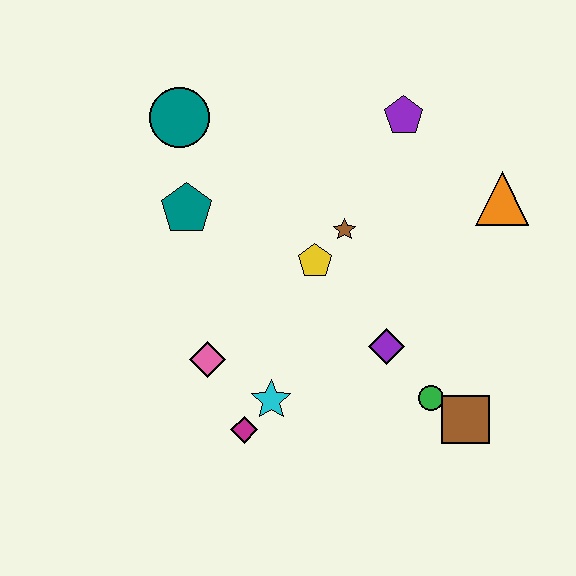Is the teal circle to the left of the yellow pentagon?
Yes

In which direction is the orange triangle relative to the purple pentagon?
The orange triangle is to the right of the purple pentagon.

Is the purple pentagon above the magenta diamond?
Yes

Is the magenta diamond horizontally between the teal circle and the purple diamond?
Yes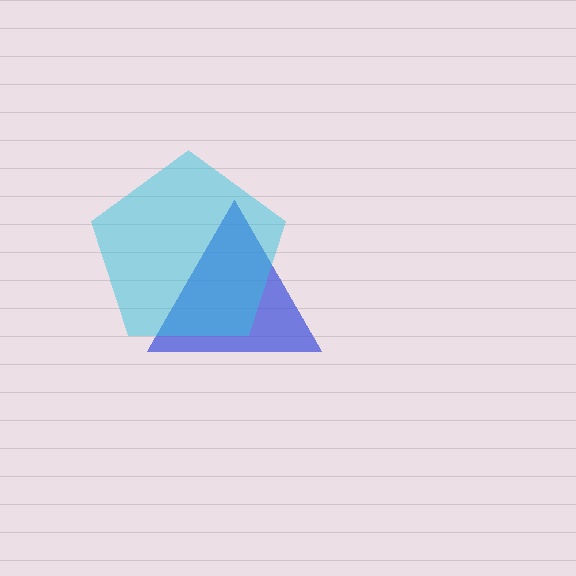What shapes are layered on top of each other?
The layered shapes are: a blue triangle, a cyan pentagon.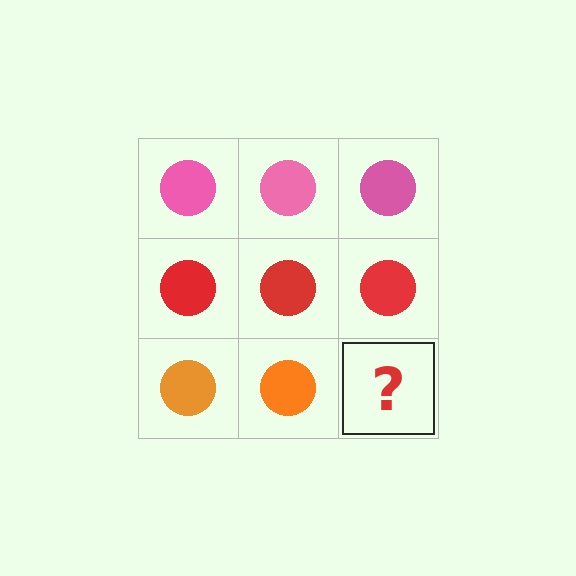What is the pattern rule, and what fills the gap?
The rule is that each row has a consistent color. The gap should be filled with an orange circle.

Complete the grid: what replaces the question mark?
The question mark should be replaced with an orange circle.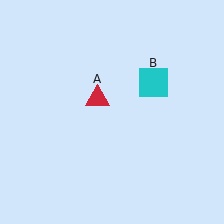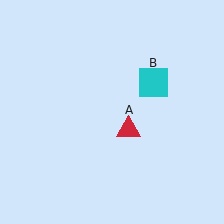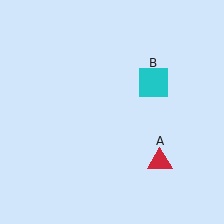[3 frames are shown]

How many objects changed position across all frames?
1 object changed position: red triangle (object A).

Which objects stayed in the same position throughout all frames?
Cyan square (object B) remained stationary.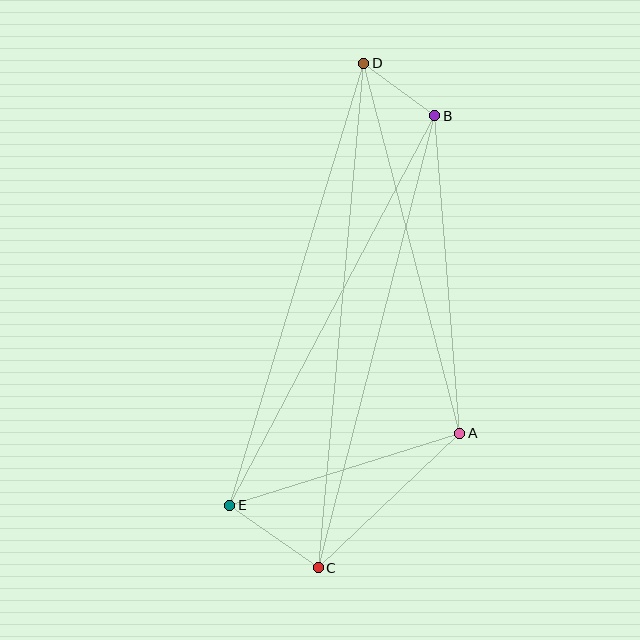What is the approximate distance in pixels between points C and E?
The distance between C and E is approximately 108 pixels.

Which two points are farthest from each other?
Points C and D are farthest from each other.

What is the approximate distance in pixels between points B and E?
The distance between B and E is approximately 440 pixels.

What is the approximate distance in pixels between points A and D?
The distance between A and D is approximately 383 pixels.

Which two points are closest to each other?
Points B and D are closest to each other.